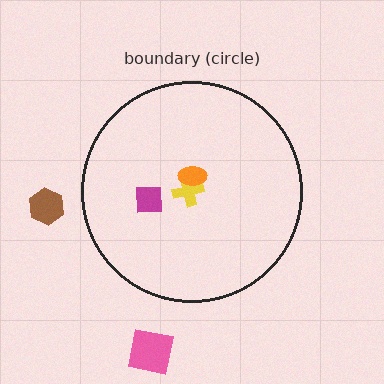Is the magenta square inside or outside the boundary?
Inside.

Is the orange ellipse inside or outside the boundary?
Inside.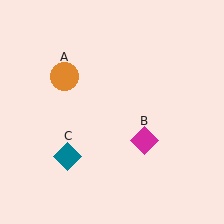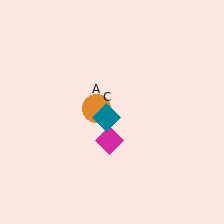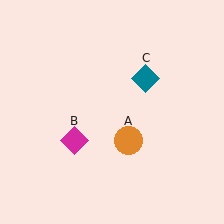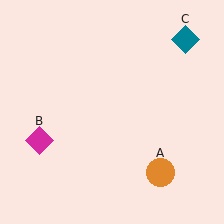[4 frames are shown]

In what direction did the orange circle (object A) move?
The orange circle (object A) moved down and to the right.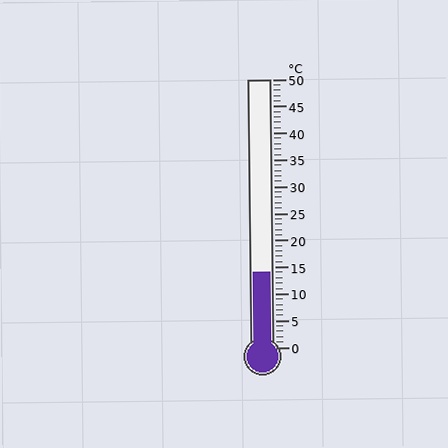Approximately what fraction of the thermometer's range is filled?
The thermometer is filled to approximately 30% of its range.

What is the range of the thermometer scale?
The thermometer scale ranges from 0°C to 50°C.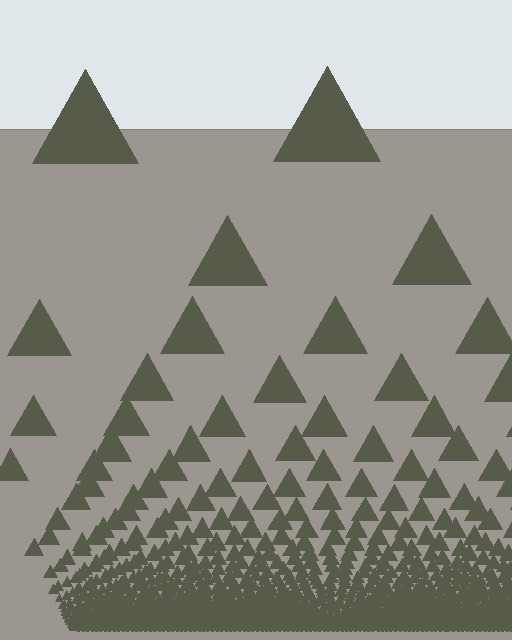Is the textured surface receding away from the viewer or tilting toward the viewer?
The surface appears to tilt toward the viewer. Texture elements get larger and sparser toward the top.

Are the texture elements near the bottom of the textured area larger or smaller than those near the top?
Smaller. The gradient is inverted — elements near the bottom are smaller and denser.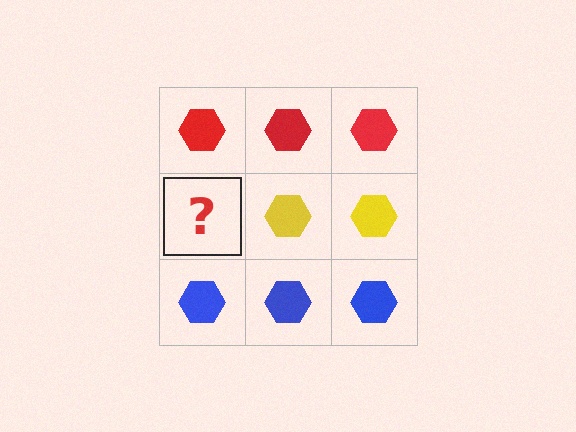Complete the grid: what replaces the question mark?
The question mark should be replaced with a yellow hexagon.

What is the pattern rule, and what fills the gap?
The rule is that each row has a consistent color. The gap should be filled with a yellow hexagon.